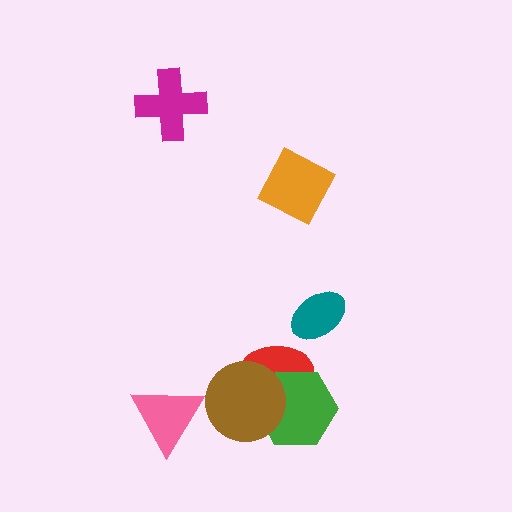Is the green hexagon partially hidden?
Yes, it is partially covered by another shape.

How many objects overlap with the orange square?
0 objects overlap with the orange square.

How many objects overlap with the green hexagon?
2 objects overlap with the green hexagon.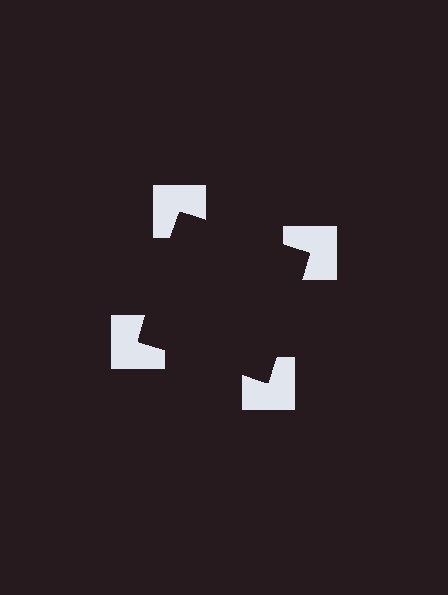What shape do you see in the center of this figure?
An illusory square — its edges are inferred from the aligned wedge cuts in the notched squares, not physically drawn.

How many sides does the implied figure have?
4 sides.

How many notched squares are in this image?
There are 4 — one at each vertex of the illusory square.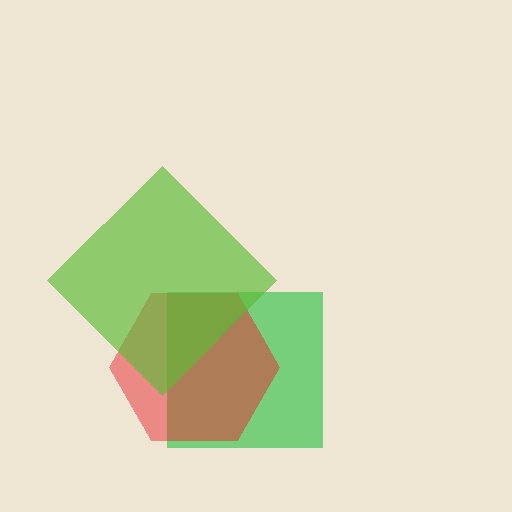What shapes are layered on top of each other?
The layered shapes are: a green square, a red hexagon, a lime diamond.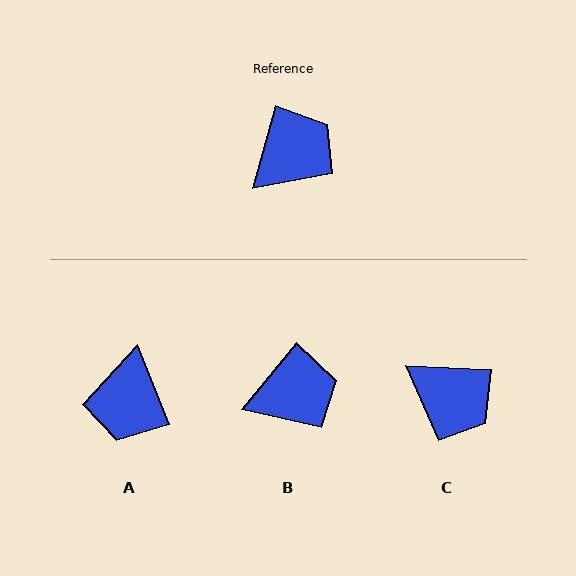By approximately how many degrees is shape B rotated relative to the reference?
Approximately 24 degrees clockwise.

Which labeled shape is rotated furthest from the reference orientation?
A, about 143 degrees away.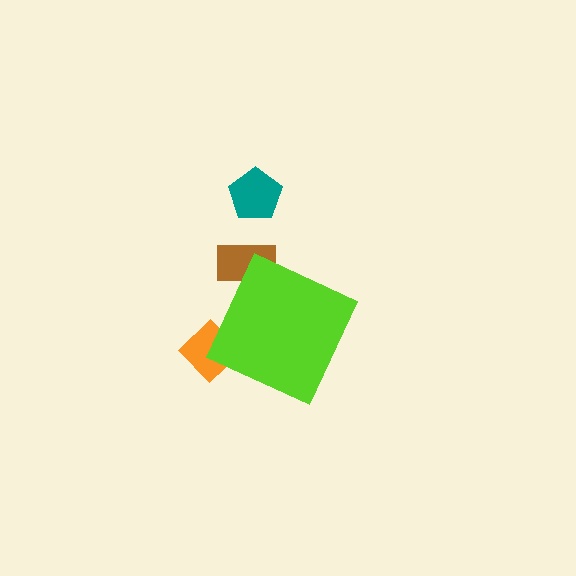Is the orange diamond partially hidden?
Yes, the orange diamond is partially hidden behind the lime diamond.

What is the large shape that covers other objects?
A lime diamond.